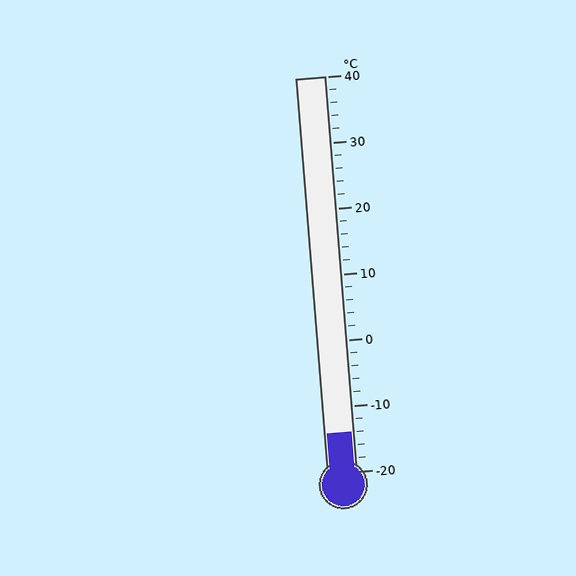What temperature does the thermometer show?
The thermometer shows approximately -14°C.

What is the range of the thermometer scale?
The thermometer scale ranges from -20°C to 40°C.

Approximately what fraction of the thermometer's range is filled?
The thermometer is filled to approximately 10% of its range.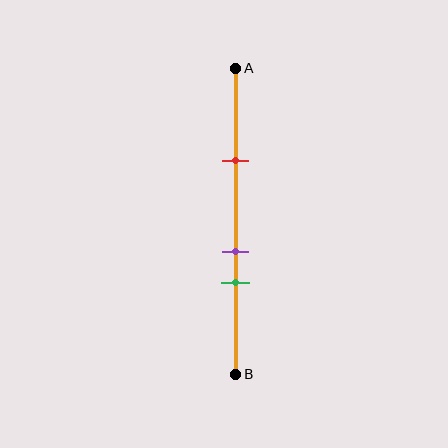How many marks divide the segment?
There are 3 marks dividing the segment.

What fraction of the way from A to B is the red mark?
The red mark is approximately 30% (0.3) of the way from A to B.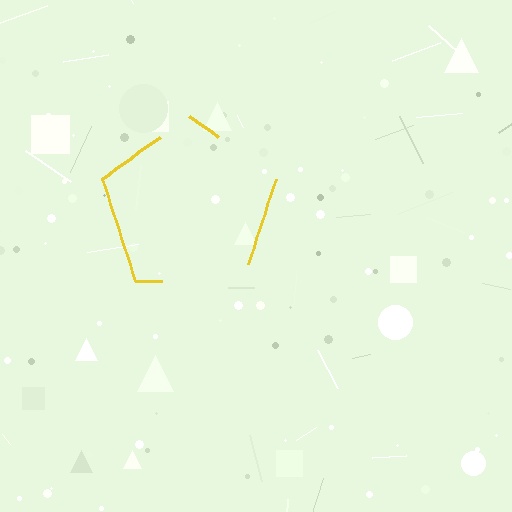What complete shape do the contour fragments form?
The contour fragments form a pentagon.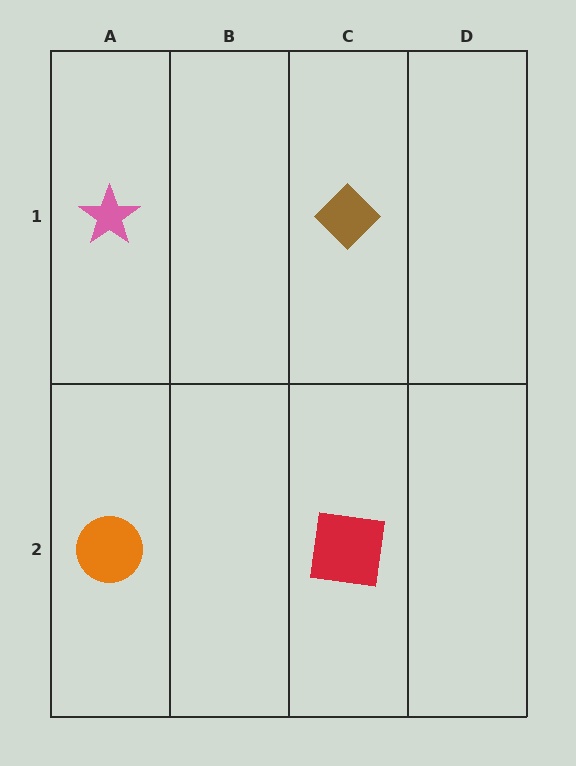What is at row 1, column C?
A brown diamond.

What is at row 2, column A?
An orange circle.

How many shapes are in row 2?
2 shapes.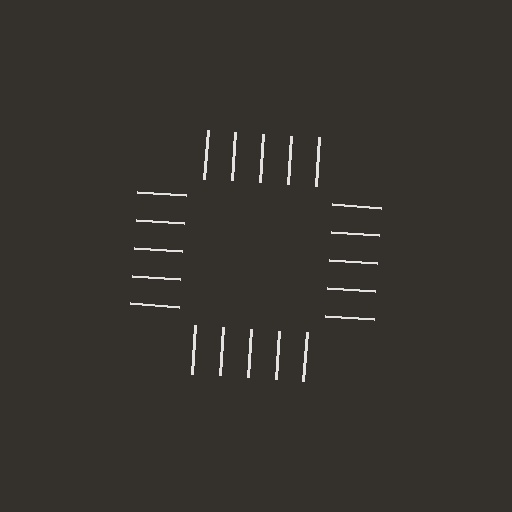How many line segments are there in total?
20 — 5 along each of the 4 edges.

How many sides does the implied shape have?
4 sides — the line-ends trace a square.